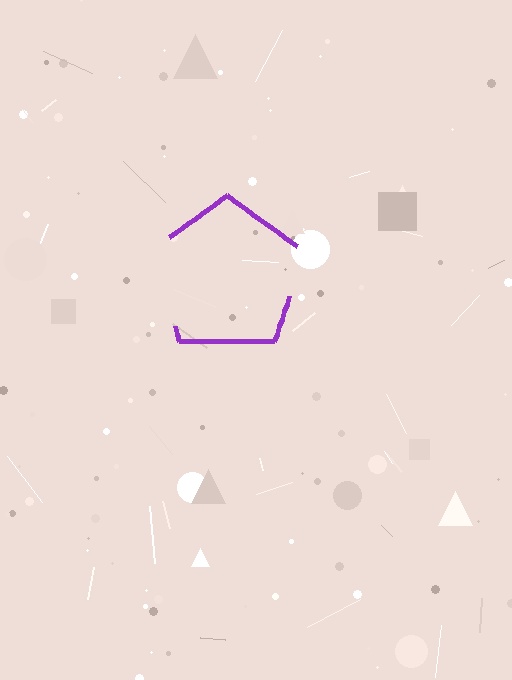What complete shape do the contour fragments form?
The contour fragments form a pentagon.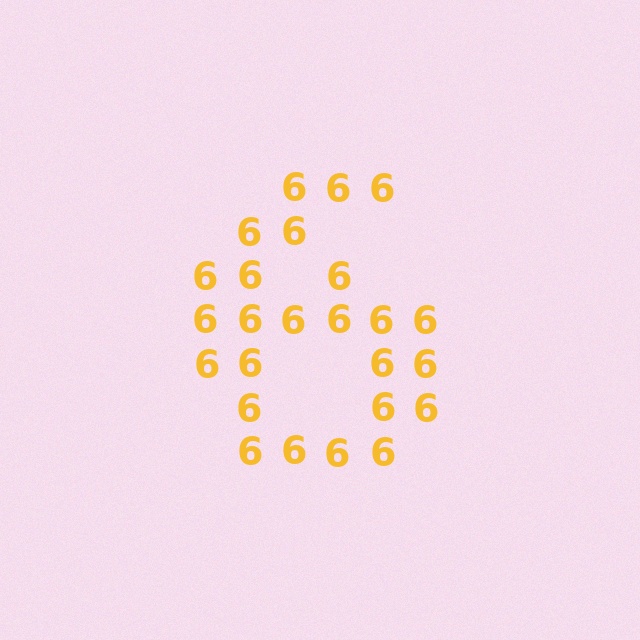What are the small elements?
The small elements are digit 6's.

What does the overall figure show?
The overall figure shows the digit 6.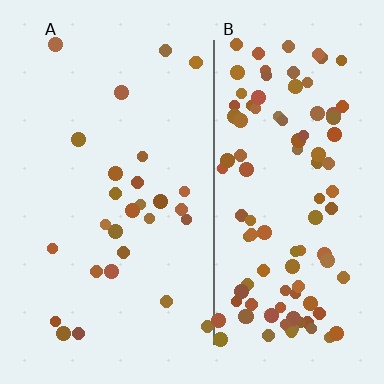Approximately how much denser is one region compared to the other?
Approximately 3.8× — region B over region A.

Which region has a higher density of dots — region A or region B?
B (the right).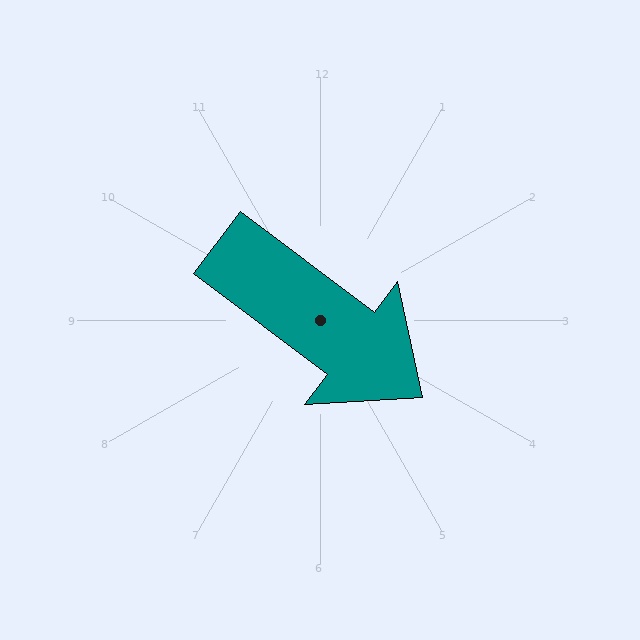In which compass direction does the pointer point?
Southeast.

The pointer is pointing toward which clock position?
Roughly 4 o'clock.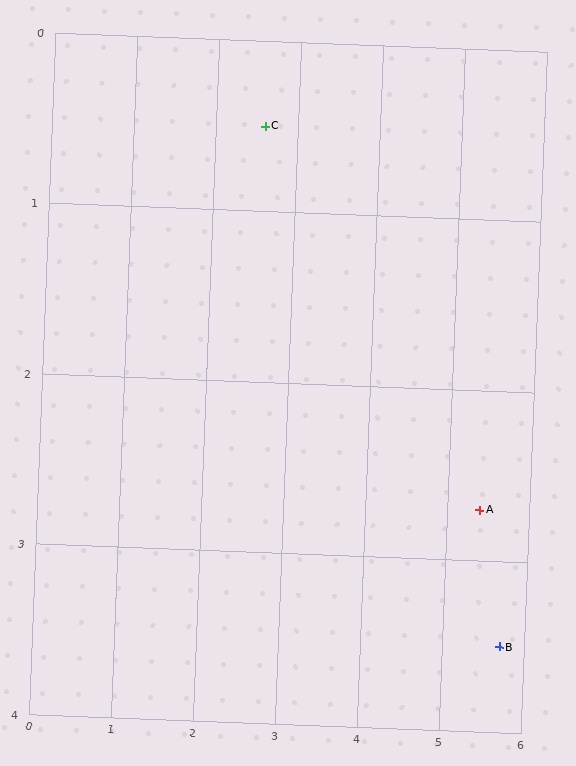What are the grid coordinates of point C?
Point C is at approximately (2.6, 0.5).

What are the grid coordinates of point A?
Point A is at approximately (5.4, 2.7).